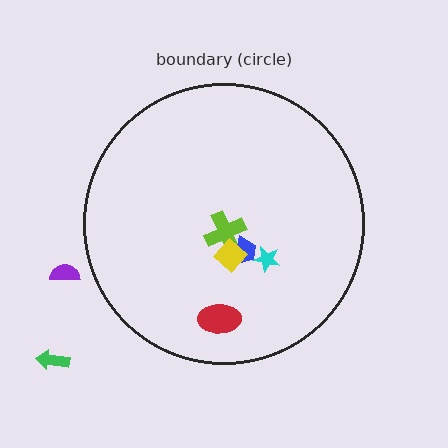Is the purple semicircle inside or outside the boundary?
Outside.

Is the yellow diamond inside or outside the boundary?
Inside.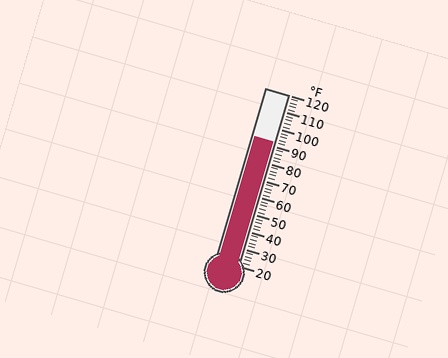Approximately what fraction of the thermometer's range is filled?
The thermometer is filled to approximately 70% of its range.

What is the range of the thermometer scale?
The thermometer scale ranges from 20°F to 120°F.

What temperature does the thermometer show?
The thermometer shows approximately 92°F.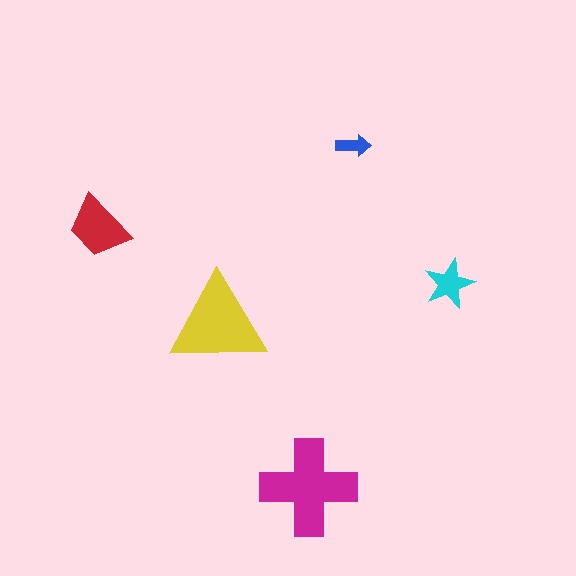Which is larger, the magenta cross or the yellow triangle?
The magenta cross.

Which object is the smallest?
The blue arrow.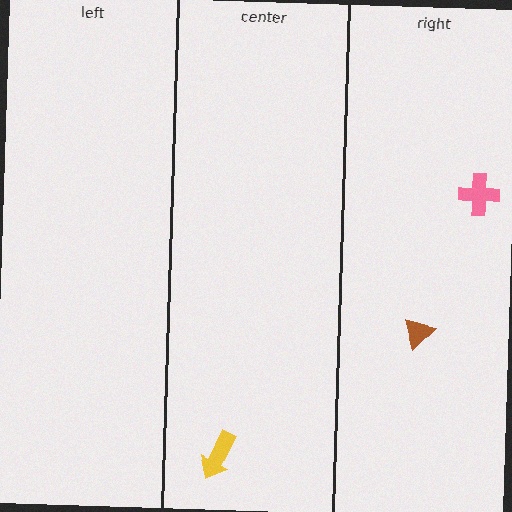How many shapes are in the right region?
2.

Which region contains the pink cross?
The right region.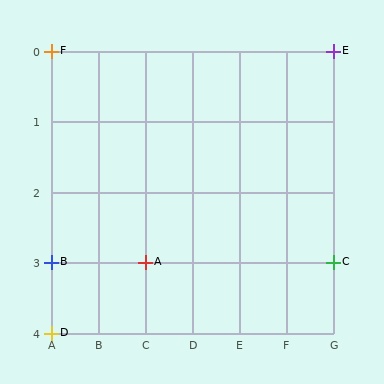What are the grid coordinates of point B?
Point B is at grid coordinates (A, 3).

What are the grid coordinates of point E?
Point E is at grid coordinates (G, 0).